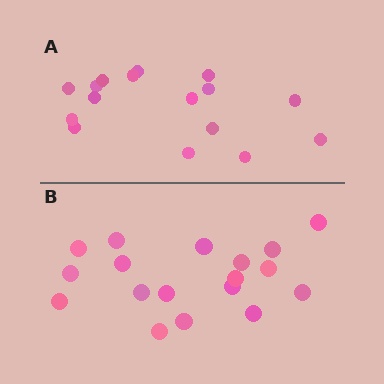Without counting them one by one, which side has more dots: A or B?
Region B (the bottom region) has more dots.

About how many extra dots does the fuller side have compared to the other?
Region B has just a few more — roughly 2 or 3 more dots than region A.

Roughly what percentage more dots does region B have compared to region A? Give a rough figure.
About 10% more.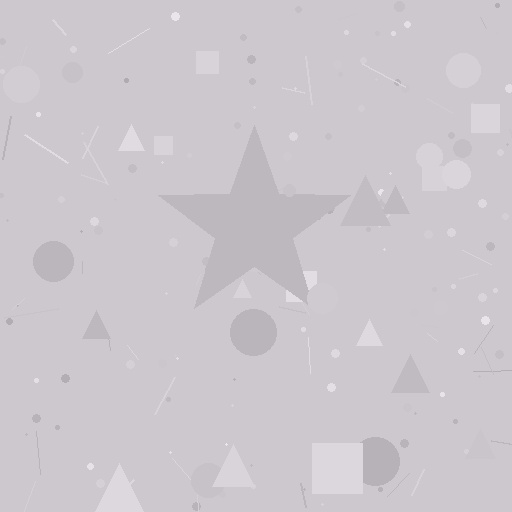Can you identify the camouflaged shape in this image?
The camouflaged shape is a star.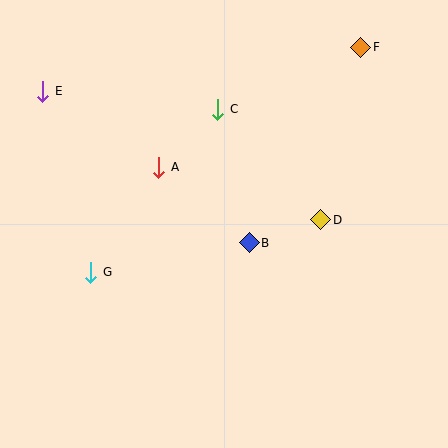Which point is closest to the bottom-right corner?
Point D is closest to the bottom-right corner.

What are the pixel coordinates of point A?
Point A is at (159, 167).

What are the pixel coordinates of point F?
Point F is at (361, 47).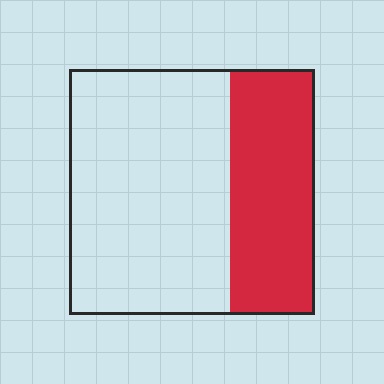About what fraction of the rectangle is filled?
About one third (1/3).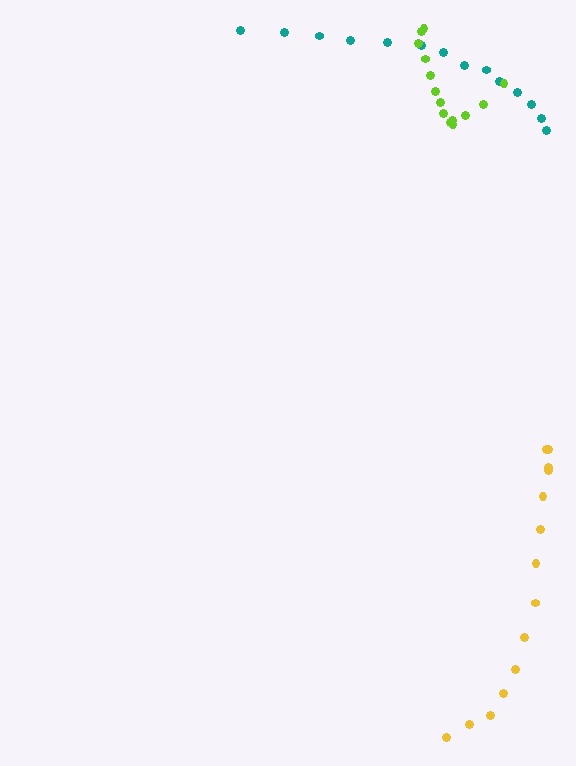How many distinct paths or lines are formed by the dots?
There are 3 distinct paths.